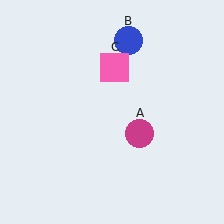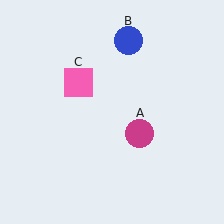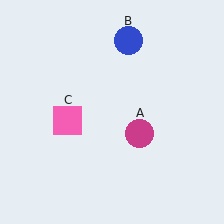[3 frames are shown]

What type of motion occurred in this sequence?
The pink square (object C) rotated counterclockwise around the center of the scene.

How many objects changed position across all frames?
1 object changed position: pink square (object C).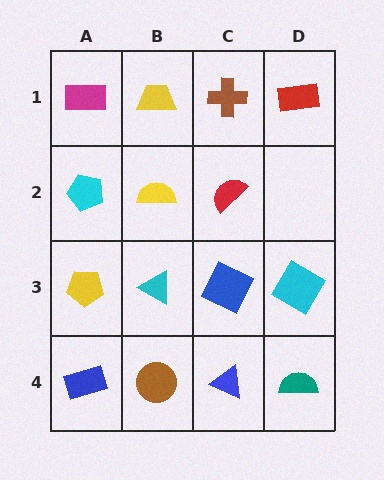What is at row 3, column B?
A cyan triangle.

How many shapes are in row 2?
3 shapes.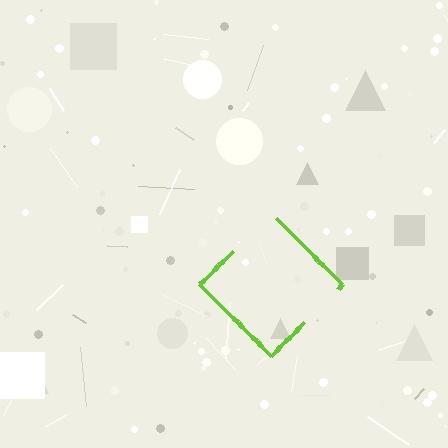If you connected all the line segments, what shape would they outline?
They would outline a diamond.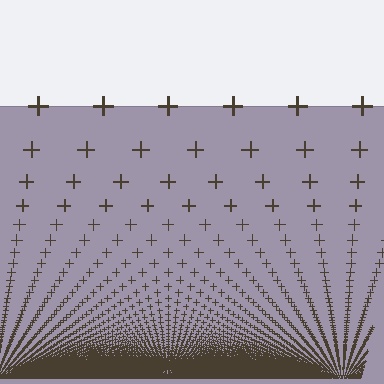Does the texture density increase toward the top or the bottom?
Density increases toward the bottom.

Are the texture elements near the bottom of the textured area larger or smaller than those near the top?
Smaller. The gradient is inverted — elements near the bottom are smaller and denser.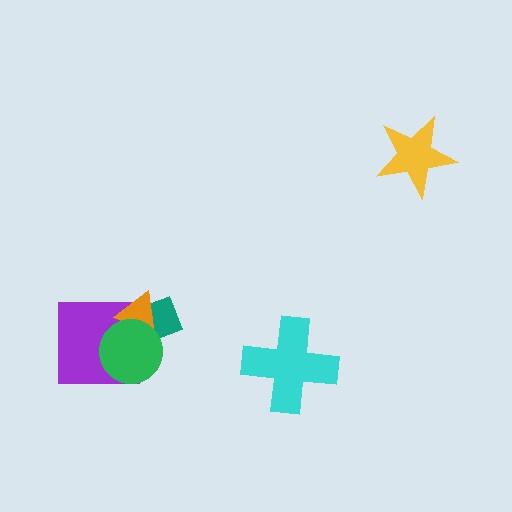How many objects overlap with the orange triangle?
3 objects overlap with the orange triangle.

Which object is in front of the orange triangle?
The green circle is in front of the orange triangle.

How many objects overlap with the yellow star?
0 objects overlap with the yellow star.